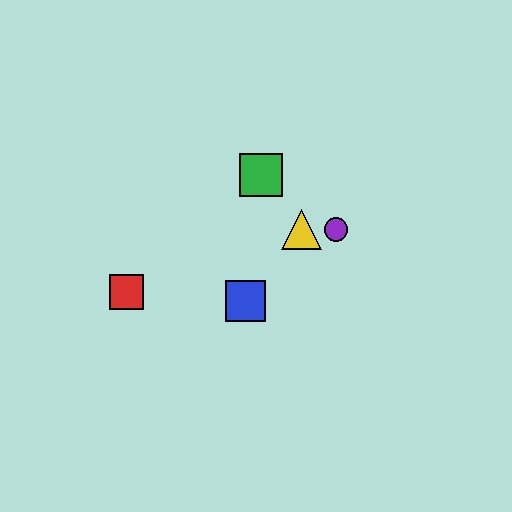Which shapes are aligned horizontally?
The yellow triangle, the purple circle are aligned horizontally.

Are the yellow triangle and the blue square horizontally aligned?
No, the yellow triangle is at y≈230 and the blue square is at y≈301.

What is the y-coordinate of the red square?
The red square is at y≈292.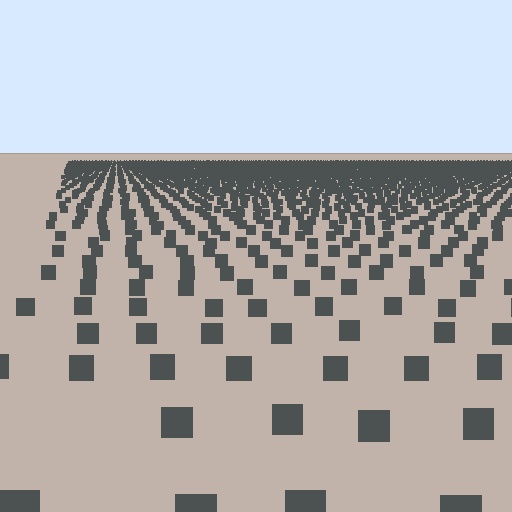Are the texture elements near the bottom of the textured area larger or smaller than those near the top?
Larger. Near the bottom, elements are closer to the viewer and appear at a bigger on-screen size.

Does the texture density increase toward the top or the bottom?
Density increases toward the top.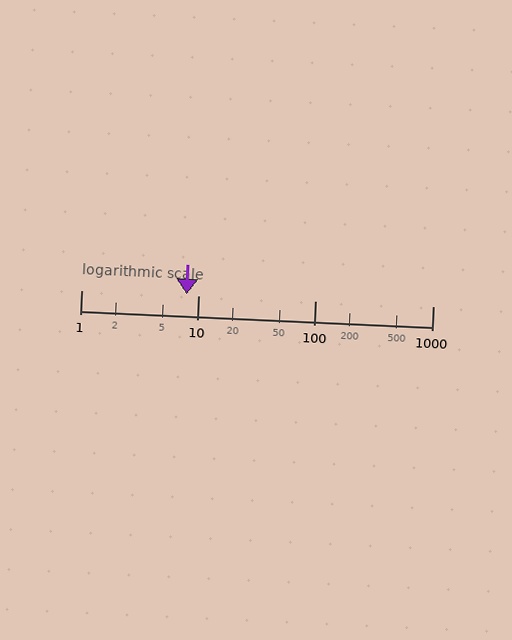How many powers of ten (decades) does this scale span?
The scale spans 3 decades, from 1 to 1000.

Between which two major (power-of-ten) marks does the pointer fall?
The pointer is between 1 and 10.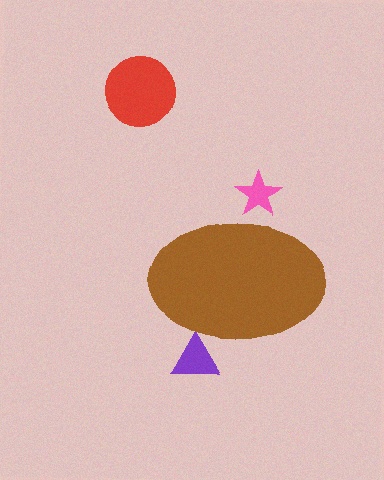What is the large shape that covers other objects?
A brown ellipse.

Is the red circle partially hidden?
No, the red circle is fully visible.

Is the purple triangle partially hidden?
Yes, the purple triangle is partially hidden behind the brown ellipse.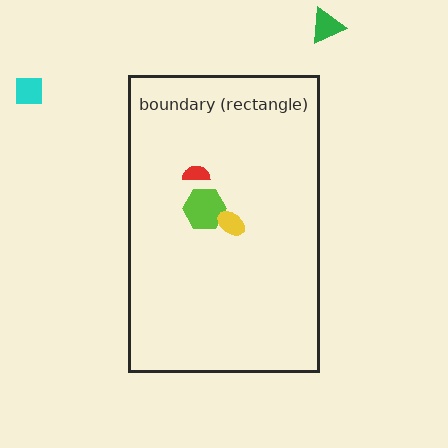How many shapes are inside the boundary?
3 inside, 2 outside.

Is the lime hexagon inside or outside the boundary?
Inside.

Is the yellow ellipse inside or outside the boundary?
Inside.